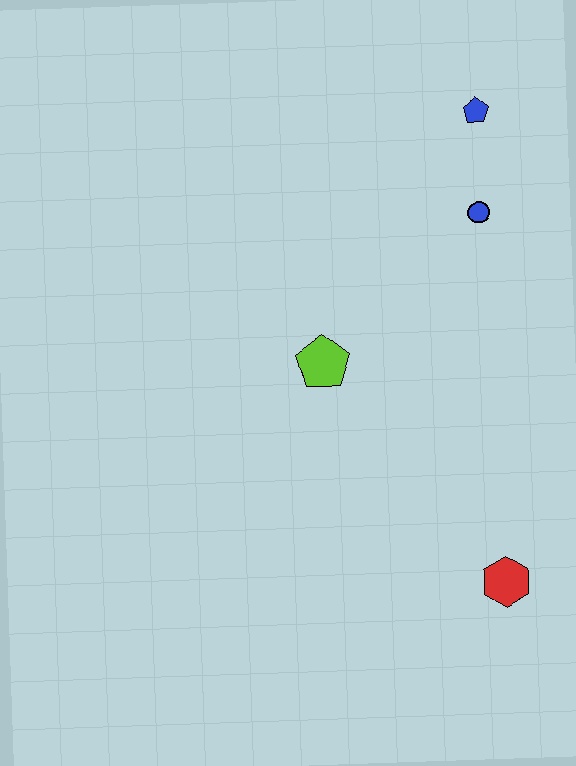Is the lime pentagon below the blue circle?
Yes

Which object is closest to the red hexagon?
The lime pentagon is closest to the red hexagon.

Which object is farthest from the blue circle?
The red hexagon is farthest from the blue circle.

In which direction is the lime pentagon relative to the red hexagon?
The lime pentagon is above the red hexagon.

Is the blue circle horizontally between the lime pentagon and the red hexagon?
Yes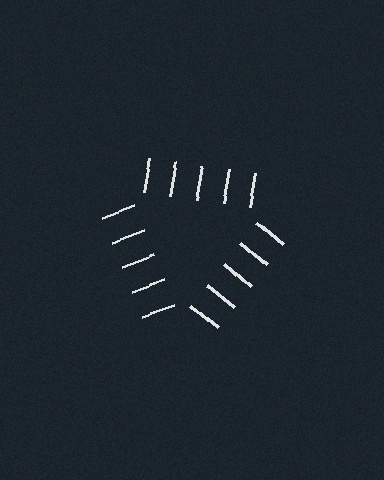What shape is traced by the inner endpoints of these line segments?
An illusory triangle — the line segments terminate on its edges but no continuous stroke is drawn.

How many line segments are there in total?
15 — 5 along each of the 3 edges.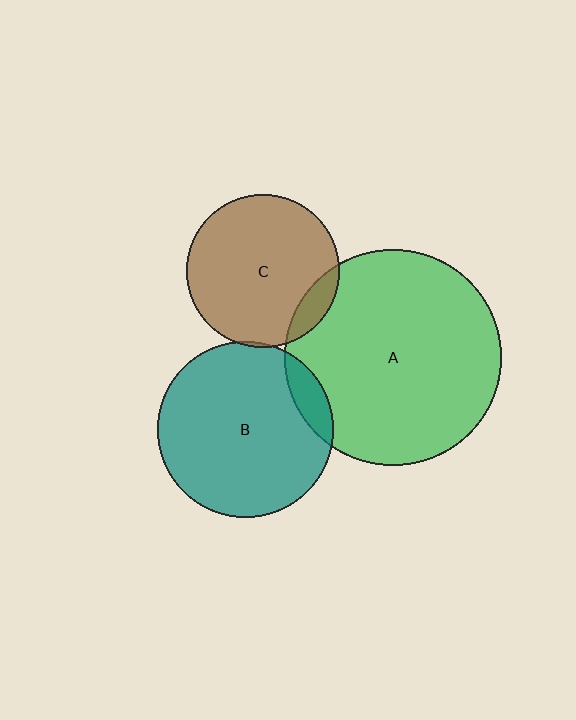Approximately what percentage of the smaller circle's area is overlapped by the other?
Approximately 10%.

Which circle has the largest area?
Circle A (green).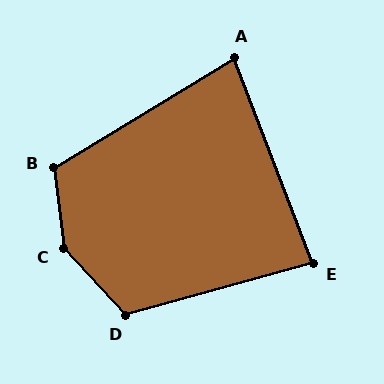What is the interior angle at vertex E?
Approximately 85 degrees (acute).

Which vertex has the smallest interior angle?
A, at approximately 80 degrees.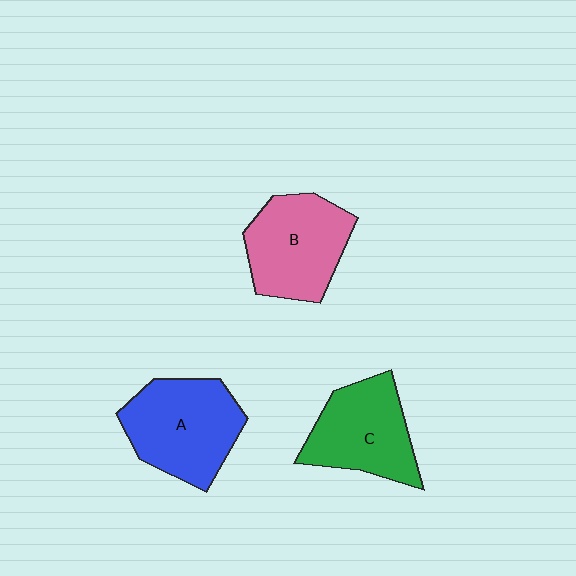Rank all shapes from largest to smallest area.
From largest to smallest: A (blue), B (pink), C (green).